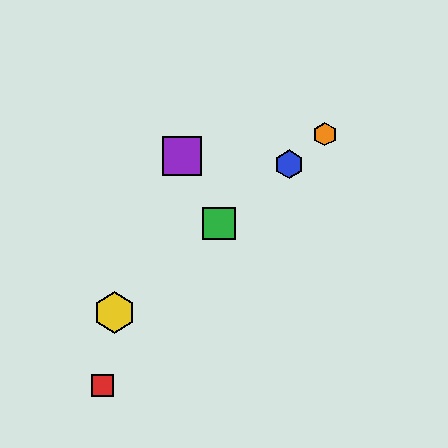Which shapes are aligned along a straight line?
The blue hexagon, the green square, the yellow hexagon, the orange hexagon are aligned along a straight line.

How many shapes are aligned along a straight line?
4 shapes (the blue hexagon, the green square, the yellow hexagon, the orange hexagon) are aligned along a straight line.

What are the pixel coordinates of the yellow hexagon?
The yellow hexagon is at (114, 312).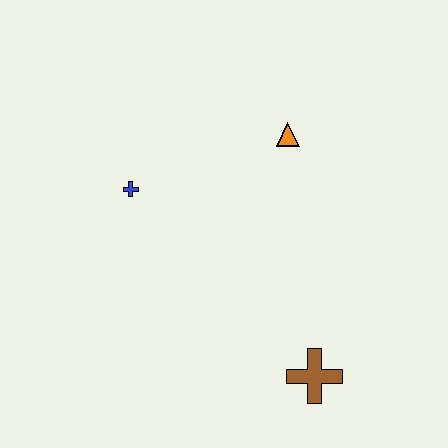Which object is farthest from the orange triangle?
The brown cross is farthest from the orange triangle.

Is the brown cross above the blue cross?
No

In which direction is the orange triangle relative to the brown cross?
The orange triangle is above the brown cross.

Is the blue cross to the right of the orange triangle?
No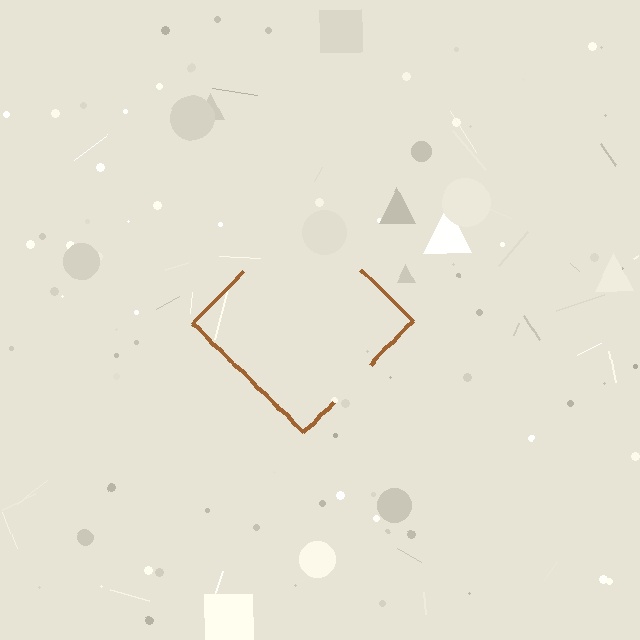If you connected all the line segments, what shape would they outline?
They would outline a diamond.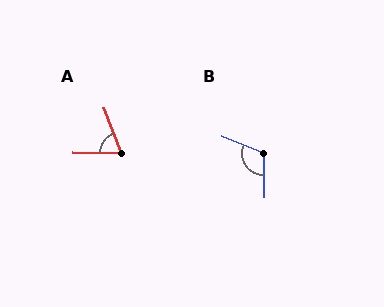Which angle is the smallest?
A, at approximately 68 degrees.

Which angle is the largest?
B, at approximately 113 degrees.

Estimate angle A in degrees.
Approximately 68 degrees.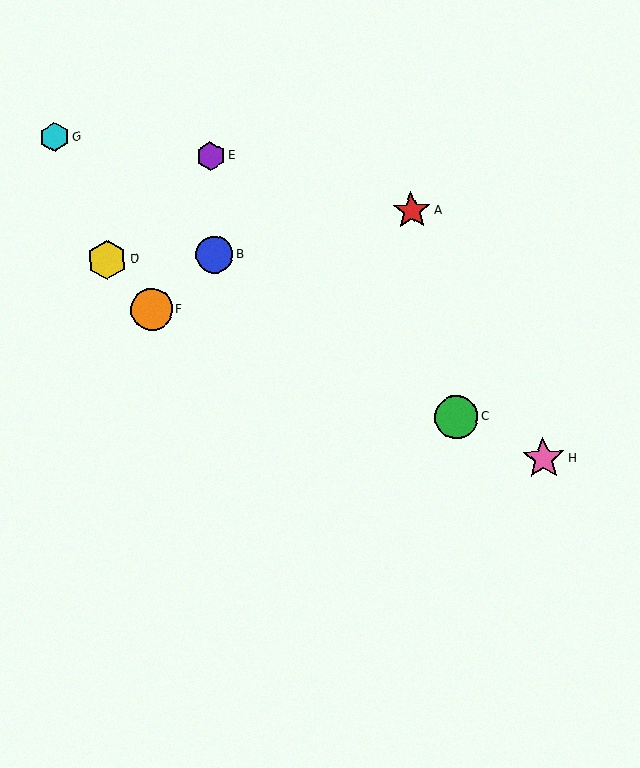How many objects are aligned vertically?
2 objects (B, E) are aligned vertically.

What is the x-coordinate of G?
Object G is at x≈54.